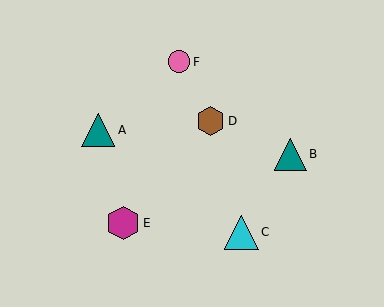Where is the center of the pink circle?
The center of the pink circle is at (179, 62).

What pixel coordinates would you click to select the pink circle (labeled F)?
Click at (179, 62) to select the pink circle F.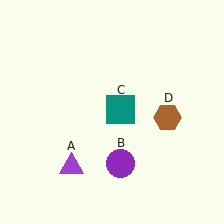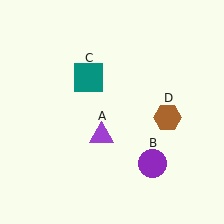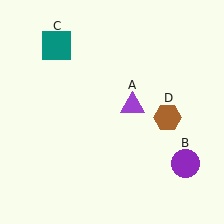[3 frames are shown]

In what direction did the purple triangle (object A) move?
The purple triangle (object A) moved up and to the right.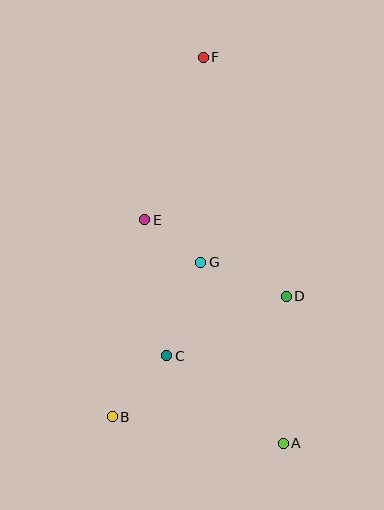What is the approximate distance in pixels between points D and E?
The distance between D and E is approximately 161 pixels.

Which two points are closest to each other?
Points E and G are closest to each other.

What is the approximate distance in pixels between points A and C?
The distance between A and C is approximately 145 pixels.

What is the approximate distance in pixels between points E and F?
The distance between E and F is approximately 173 pixels.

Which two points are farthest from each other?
Points A and F are farthest from each other.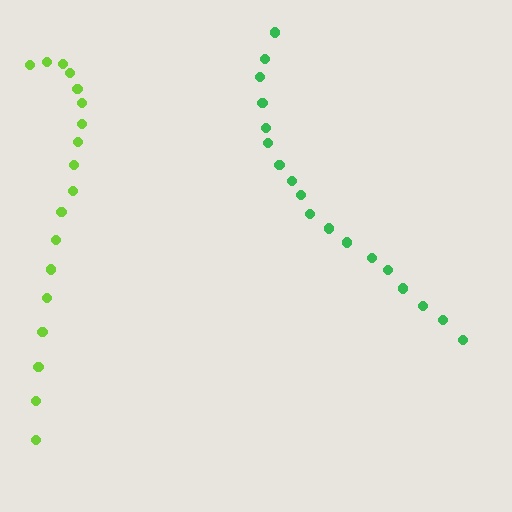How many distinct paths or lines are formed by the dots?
There are 2 distinct paths.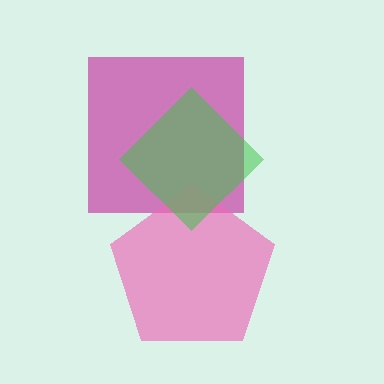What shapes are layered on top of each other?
The layered shapes are: a magenta square, a pink pentagon, a green diamond.